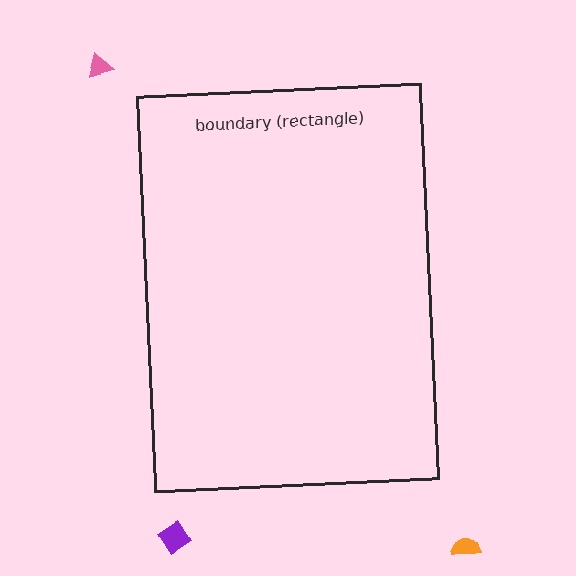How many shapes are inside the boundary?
0 inside, 3 outside.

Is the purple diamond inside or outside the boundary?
Outside.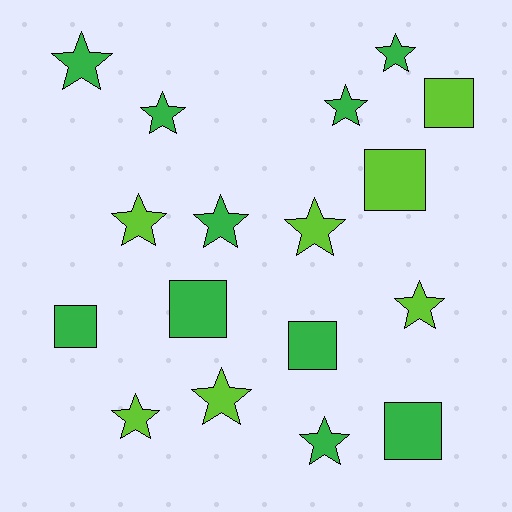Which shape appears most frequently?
Star, with 11 objects.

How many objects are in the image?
There are 17 objects.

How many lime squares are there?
There are 2 lime squares.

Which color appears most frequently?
Green, with 10 objects.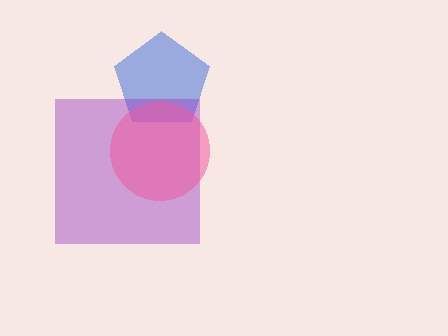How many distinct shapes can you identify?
There are 3 distinct shapes: a blue pentagon, a purple square, a pink circle.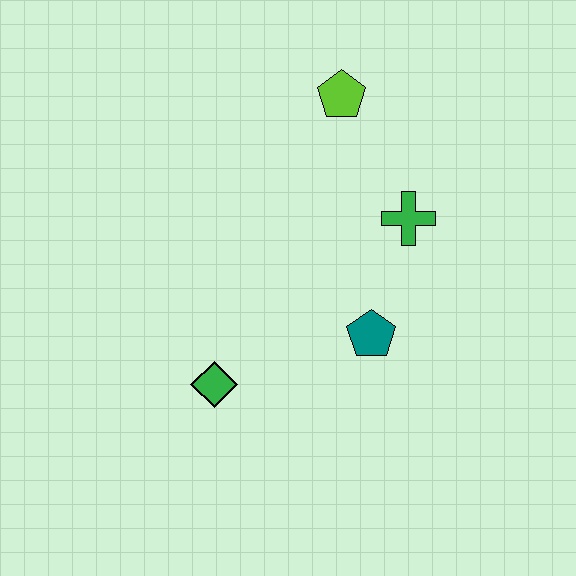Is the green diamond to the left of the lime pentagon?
Yes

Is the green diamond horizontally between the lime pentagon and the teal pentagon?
No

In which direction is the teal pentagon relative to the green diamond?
The teal pentagon is to the right of the green diamond.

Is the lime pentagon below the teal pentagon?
No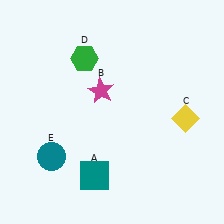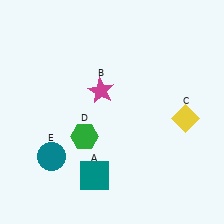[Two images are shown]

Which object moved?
The green hexagon (D) moved down.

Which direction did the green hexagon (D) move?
The green hexagon (D) moved down.